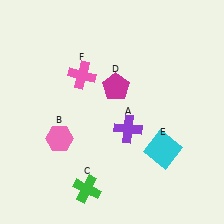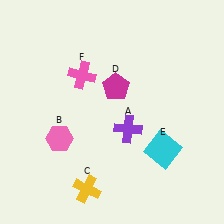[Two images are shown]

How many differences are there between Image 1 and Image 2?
There is 1 difference between the two images.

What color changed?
The cross (C) changed from green in Image 1 to yellow in Image 2.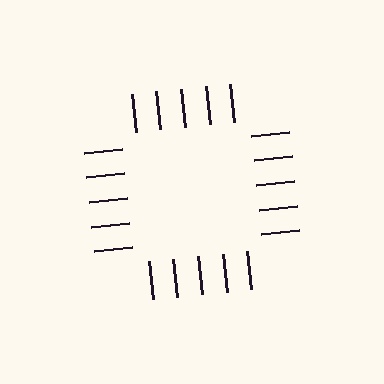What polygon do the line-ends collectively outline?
An illusory square — the line segments terminate on its edges but no continuous stroke is drawn.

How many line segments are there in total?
20 — 5 along each of the 4 edges.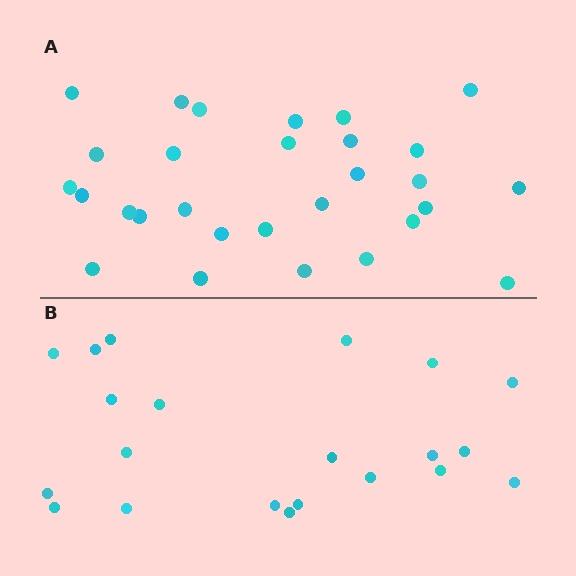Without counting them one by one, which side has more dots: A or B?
Region A (the top region) has more dots.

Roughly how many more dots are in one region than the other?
Region A has roughly 8 or so more dots than region B.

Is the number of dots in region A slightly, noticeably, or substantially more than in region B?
Region A has noticeably more, but not dramatically so. The ratio is roughly 1.4 to 1.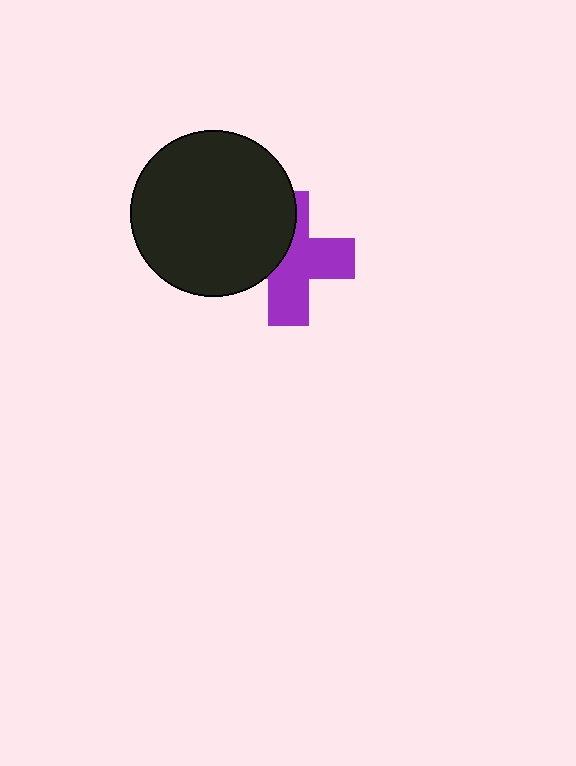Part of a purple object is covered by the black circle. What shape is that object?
It is a cross.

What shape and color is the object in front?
The object in front is a black circle.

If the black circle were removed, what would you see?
You would see the complete purple cross.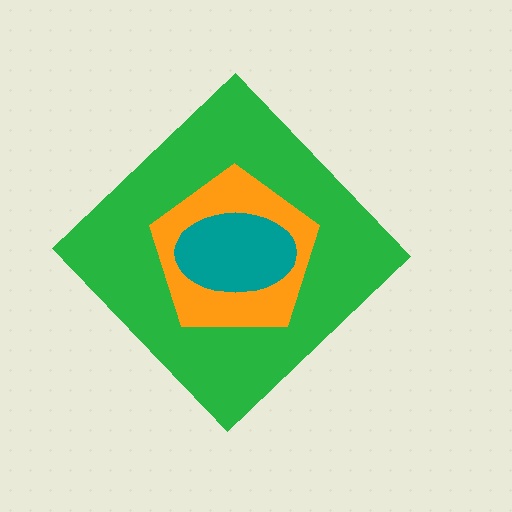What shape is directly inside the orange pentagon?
The teal ellipse.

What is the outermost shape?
The green diamond.